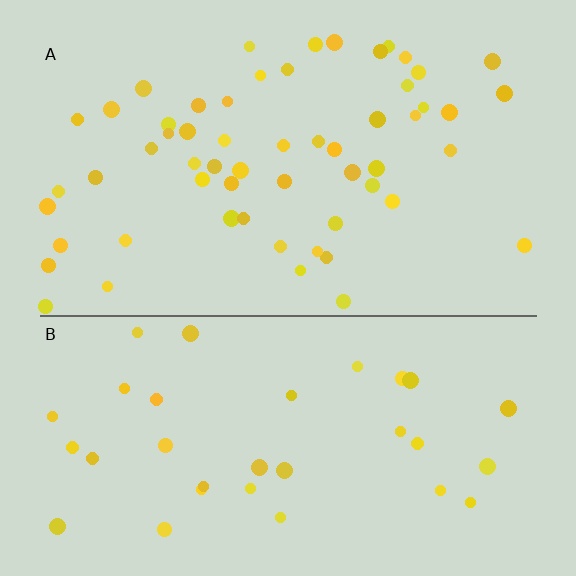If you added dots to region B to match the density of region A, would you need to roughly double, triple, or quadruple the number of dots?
Approximately double.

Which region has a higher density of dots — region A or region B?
A (the top).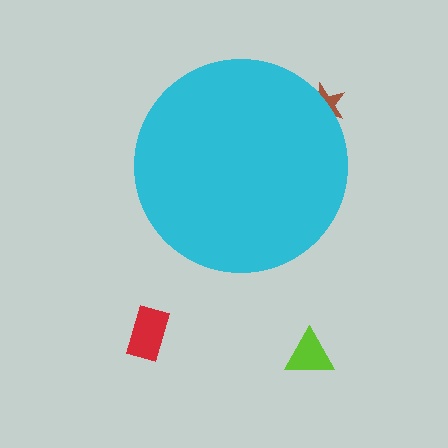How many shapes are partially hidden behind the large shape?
1 shape is partially hidden.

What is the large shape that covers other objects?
A cyan circle.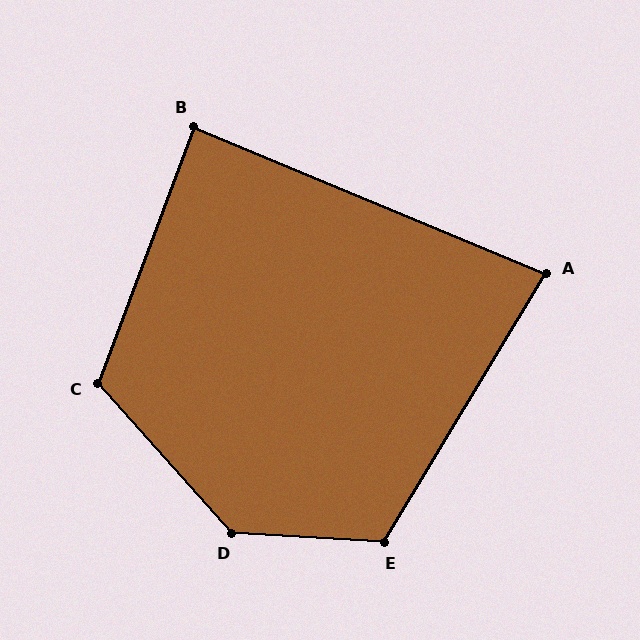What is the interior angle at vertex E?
Approximately 118 degrees (obtuse).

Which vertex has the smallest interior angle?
A, at approximately 82 degrees.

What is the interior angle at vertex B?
Approximately 88 degrees (approximately right).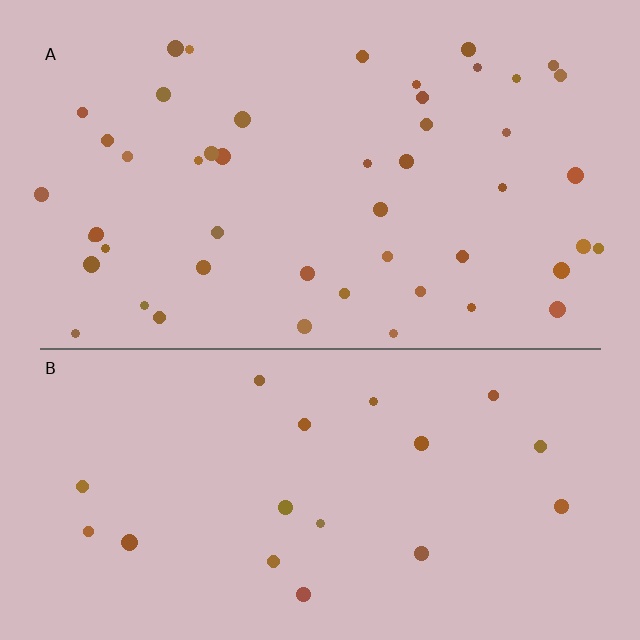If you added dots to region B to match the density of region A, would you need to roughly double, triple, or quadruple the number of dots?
Approximately triple.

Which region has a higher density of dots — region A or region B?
A (the top).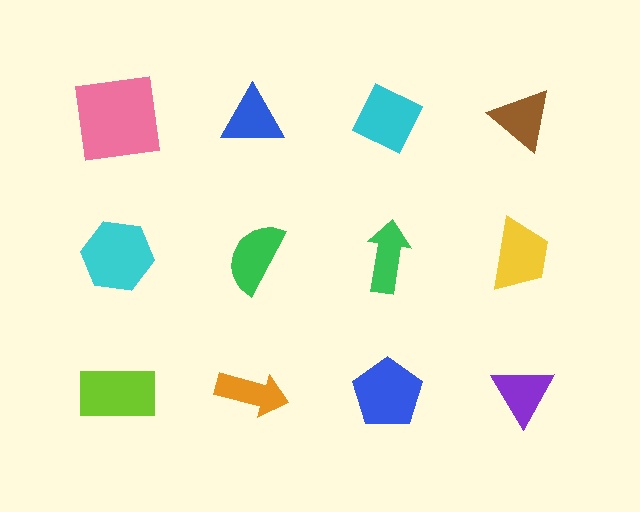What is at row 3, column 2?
An orange arrow.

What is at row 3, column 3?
A blue pentagon.